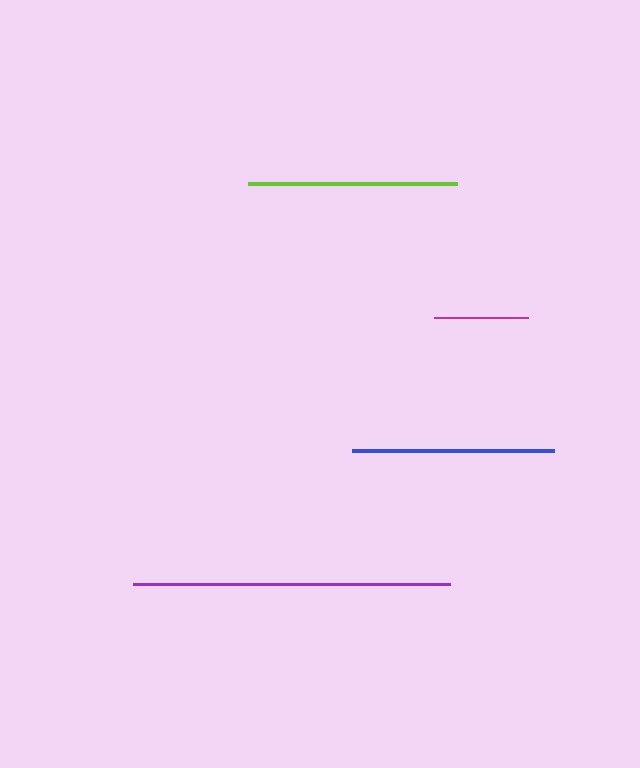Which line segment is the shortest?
The magenta line is the shortest at approximately 95 pixels.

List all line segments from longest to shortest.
From longest to shortest: purple, lime, blue, magenta.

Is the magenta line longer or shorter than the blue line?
The blue line is longer than the magenta line.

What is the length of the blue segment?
The blue segment is approximately 202 pixels long.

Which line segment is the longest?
The purple line is the longest at approximately 317 pixels.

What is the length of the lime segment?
The lime segment is approximately 208 pixels long.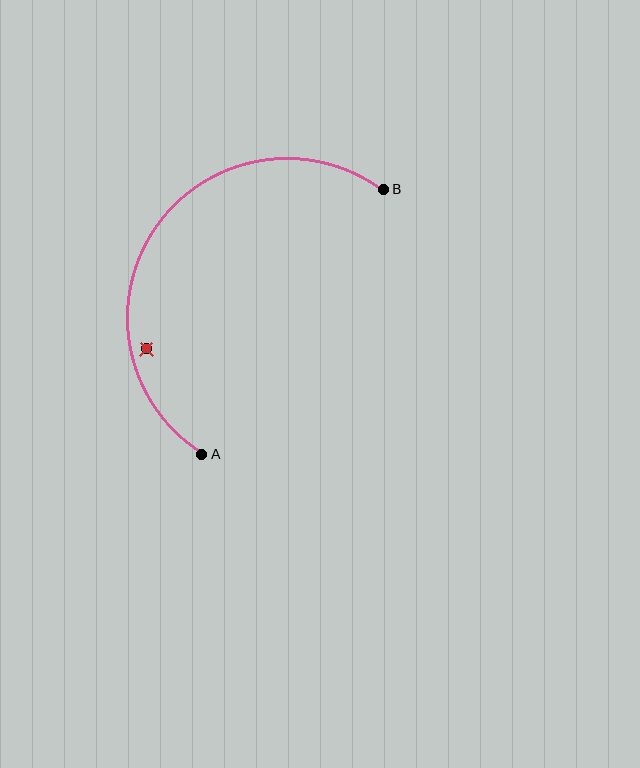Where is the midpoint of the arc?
The arc midpoint is the point on the curve farthest from the straight line joining A and B. It sits above and to the left of that line.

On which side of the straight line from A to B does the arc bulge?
The arc bulges above and to the left of the straight line connecting A and B.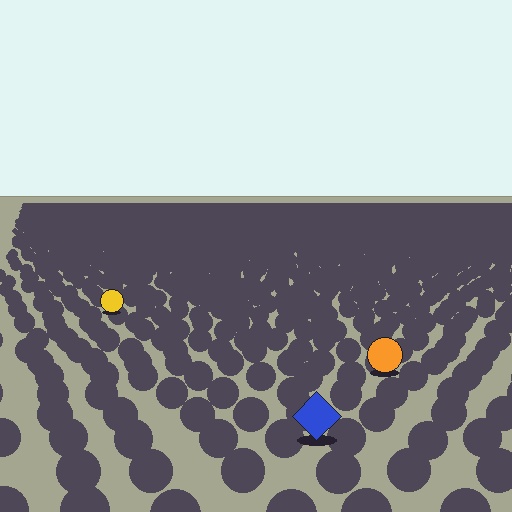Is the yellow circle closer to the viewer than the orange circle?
No. The orange circle is closer — you can tell from the texture gradient: the ground texture is coarser near it.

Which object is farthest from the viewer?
The yellow circle is farthest from the viewer. It appears smaller and the ground texture around it is denser.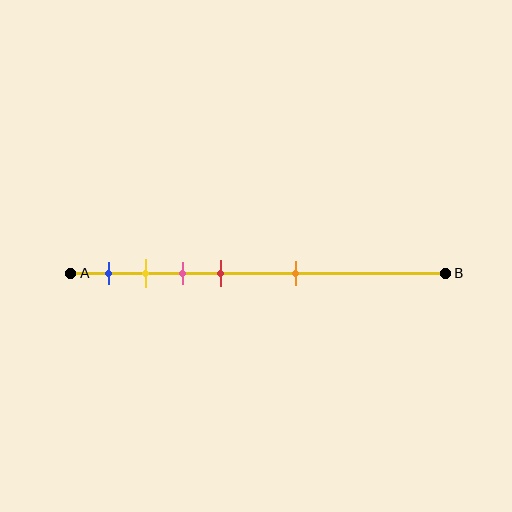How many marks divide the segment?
There are 5 marks dividing the segment.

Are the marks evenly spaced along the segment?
No, the marks are not evenly spaced.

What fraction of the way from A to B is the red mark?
The red mark is approximately 40% (0.4) of the way from A to B.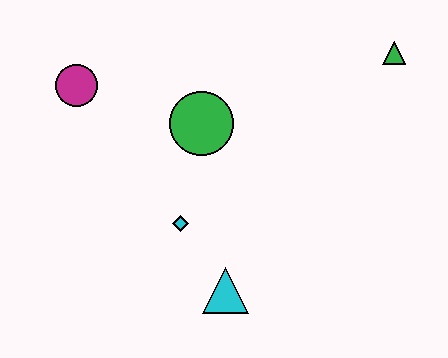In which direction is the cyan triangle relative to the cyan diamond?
The cyan triangle is below the cyan diamond.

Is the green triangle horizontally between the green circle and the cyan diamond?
No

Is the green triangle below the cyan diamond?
No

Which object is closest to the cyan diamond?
The cyan triangle is closest to the cyan diamond.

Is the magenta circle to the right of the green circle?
No